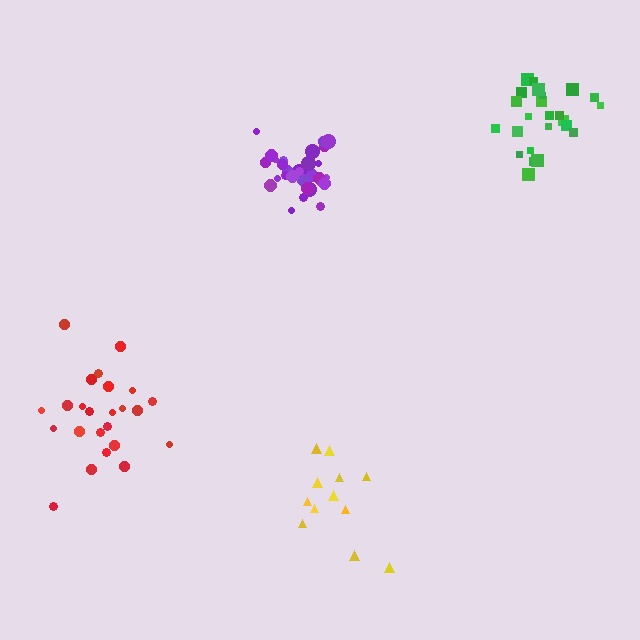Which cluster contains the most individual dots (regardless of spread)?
Purple (33).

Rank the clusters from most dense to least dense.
purple, green, red, yellow.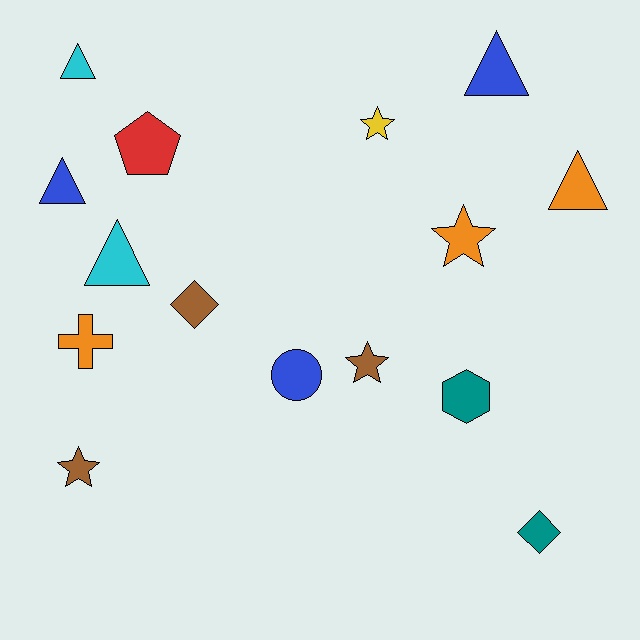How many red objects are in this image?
There is 1 red object.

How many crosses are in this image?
There is 1 cross.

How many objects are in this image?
There are 15 objects.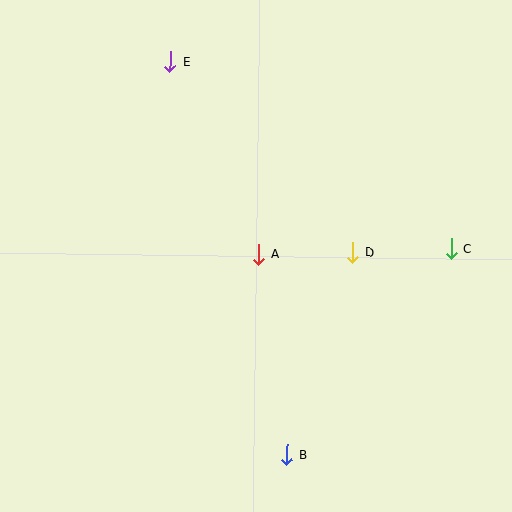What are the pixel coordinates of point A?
Point A is at (259, 254).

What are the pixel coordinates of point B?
Point B is at (287, 455).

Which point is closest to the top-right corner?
Point C is closest to the top-right corner.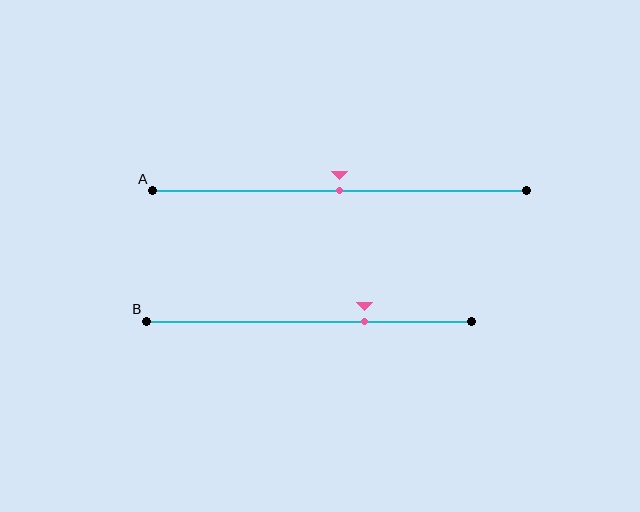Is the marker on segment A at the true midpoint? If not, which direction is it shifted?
Yes, the marker on segment A is at the true midpoint.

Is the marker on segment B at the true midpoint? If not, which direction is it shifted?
No, the marker on segment B is shifted to the right by about 17% of the segment length.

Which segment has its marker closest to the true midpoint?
Segment A has its marker closest to the true midpoint.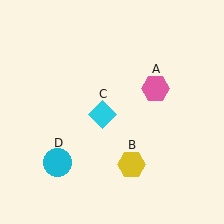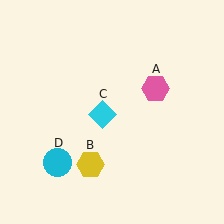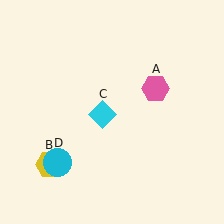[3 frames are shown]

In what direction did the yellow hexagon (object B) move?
The yellow hexagon (object B) moved left.